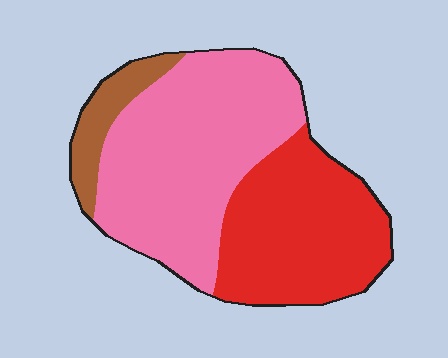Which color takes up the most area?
Pink, at roughly 50%.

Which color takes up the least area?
Brown, at roughly 10%.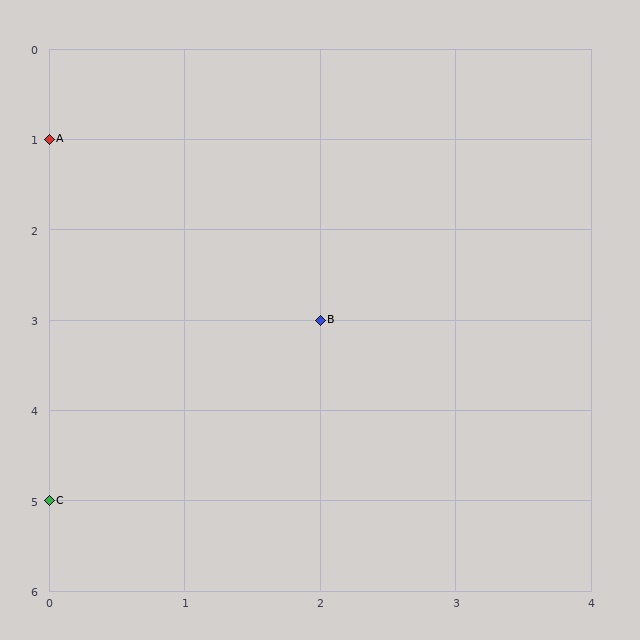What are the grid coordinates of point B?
Point B is at grid coordinates (2, 3).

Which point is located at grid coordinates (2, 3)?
Point B is at (2, 3).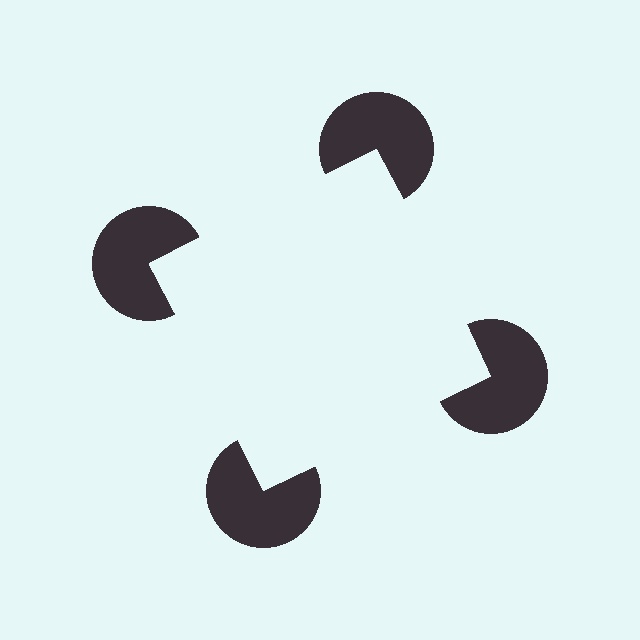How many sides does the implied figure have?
4 sides.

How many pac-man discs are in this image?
There are 4 — one at each vertex of the illusory square.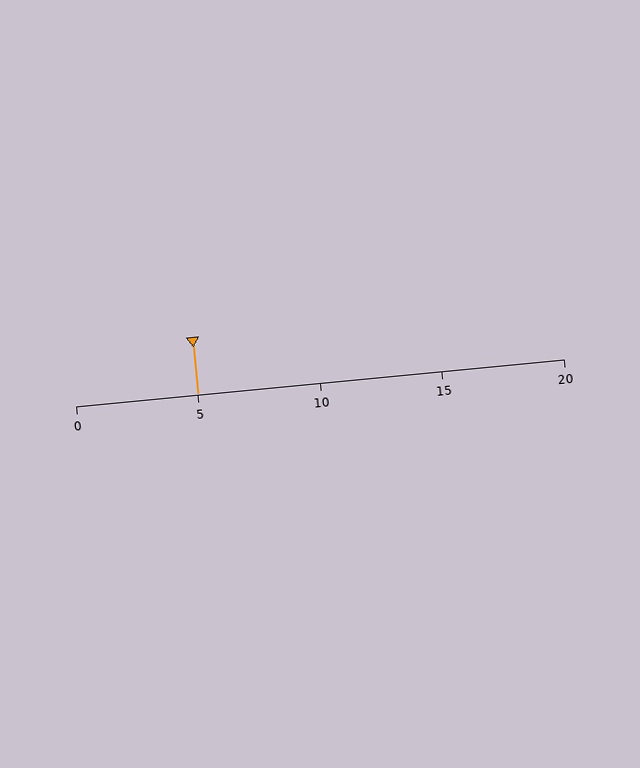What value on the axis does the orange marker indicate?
The marker indicates approximately 5.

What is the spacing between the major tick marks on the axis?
The major ticks are spaced 5 apart.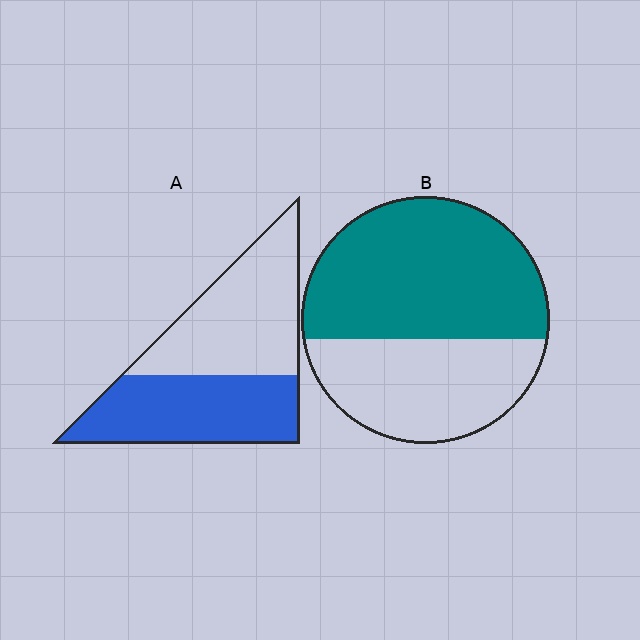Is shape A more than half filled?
Roughly half.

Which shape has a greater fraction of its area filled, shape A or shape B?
Shape B.